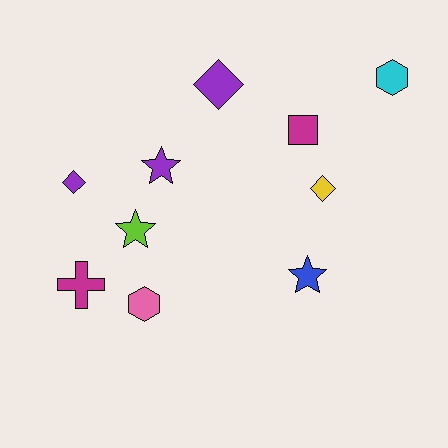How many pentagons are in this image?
There are no pentagons.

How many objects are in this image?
There are 10 objects.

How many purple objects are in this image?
There are 3 purple objects.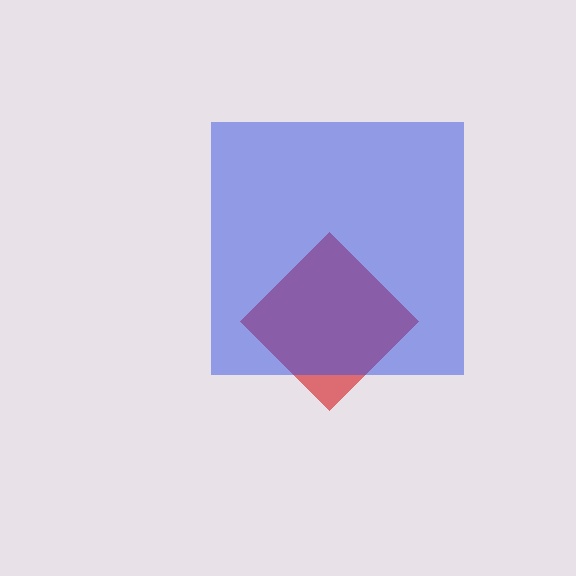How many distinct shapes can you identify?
There are 2 distinct shapes: a red diamond, a blue square.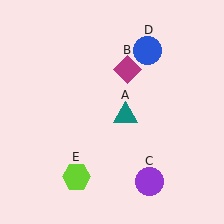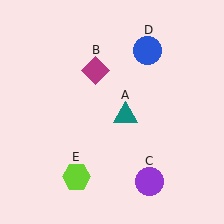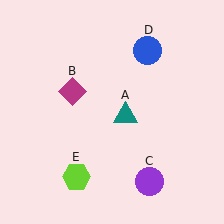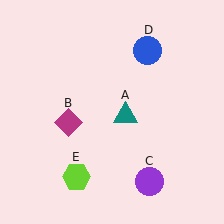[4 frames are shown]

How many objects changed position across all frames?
1 object changed position: magenta diamond (object B).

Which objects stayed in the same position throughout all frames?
Teal triangle (object A) and purple circle (object C) and blue circle (object D) and lime hexagon (object E) remained stationary.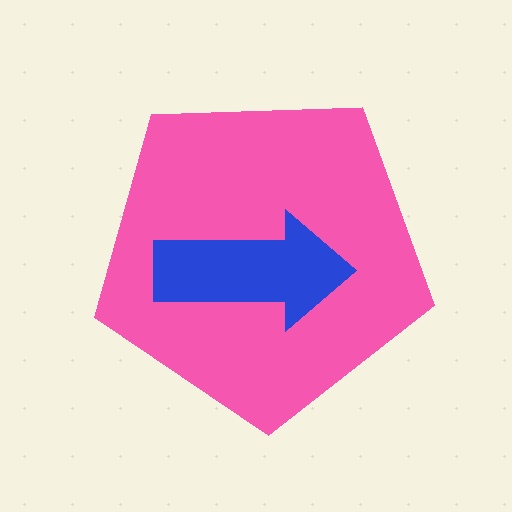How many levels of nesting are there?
2.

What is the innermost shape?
The blue arrow.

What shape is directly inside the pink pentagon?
The blue arrow.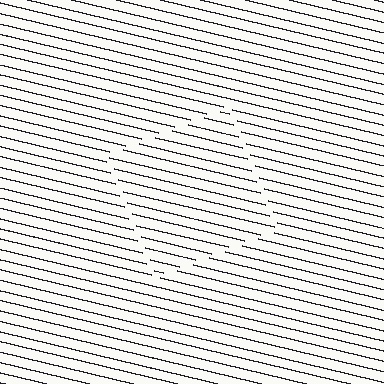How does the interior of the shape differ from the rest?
The interior of the shape contains the same grating, shifted by half a period — the contour is defined by the phase discontinuity where line-ends from the inner and outer gratings abut.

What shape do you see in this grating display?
An illusory square. The interior of the shape contains the same grating, shifted by half a period — the contour is defined by the phase discontinuity where line-ends from the inner and outer gratings abut.